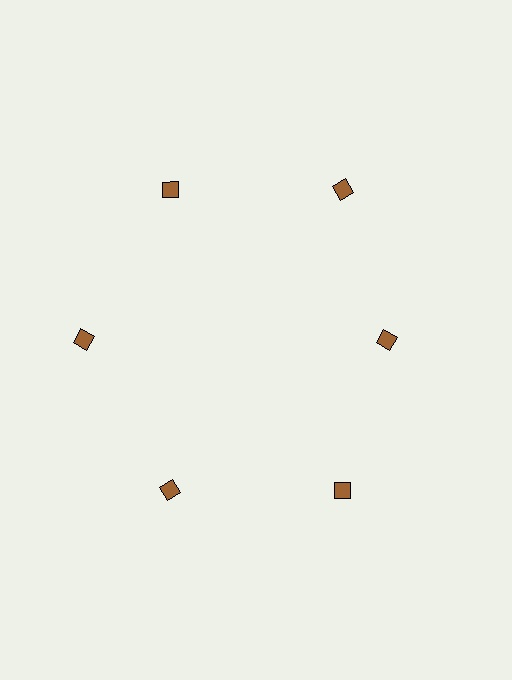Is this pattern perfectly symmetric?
No. The 6 brown diamonds are arranged in a ring, but one element near the 3 o'clock position is pulled inward toward the center, breaking the 6-fold rotational symmetry.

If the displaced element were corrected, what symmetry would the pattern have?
It would have 6-fold rotational symmetry — the pattern would map onto itself every 60 degrees.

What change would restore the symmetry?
The symmetry would be restored by moving it outward, back onto the ring so that all 6 diamonds sit at equal angles and equal distance from the center.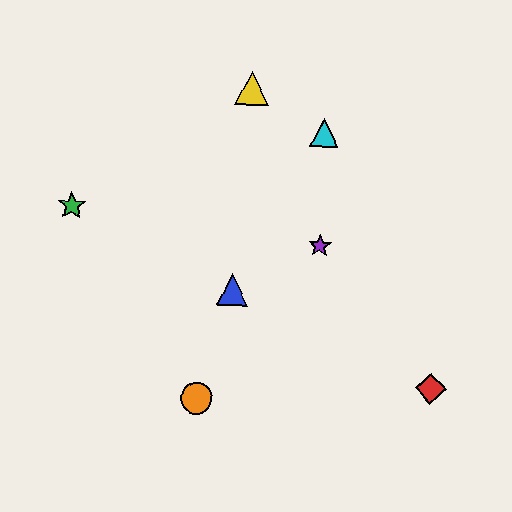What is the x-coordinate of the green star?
The green star is at x≈72.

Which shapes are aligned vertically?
The purple star, the cyan triangle are aligned vertically.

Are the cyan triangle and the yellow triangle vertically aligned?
No, the cyan triangle is at x≈324 and the yellow triangle is at x≈252.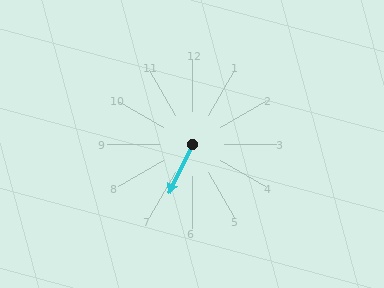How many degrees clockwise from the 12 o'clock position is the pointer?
Approximately 205 degrees.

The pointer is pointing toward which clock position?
Roughly 7 o'clock.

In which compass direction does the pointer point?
Southwest.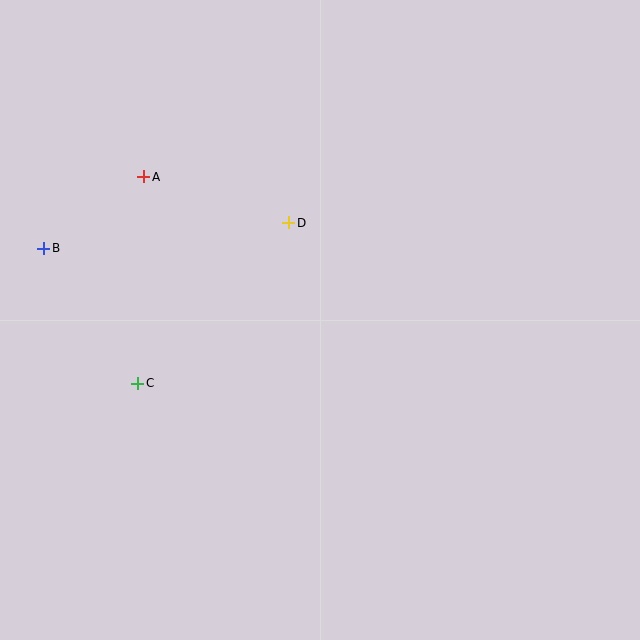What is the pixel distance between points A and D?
The distance between A and D is 152 pixels.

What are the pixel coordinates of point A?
Point A is at (144, 177).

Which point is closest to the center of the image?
Point D at (289, 223) is closest to the center.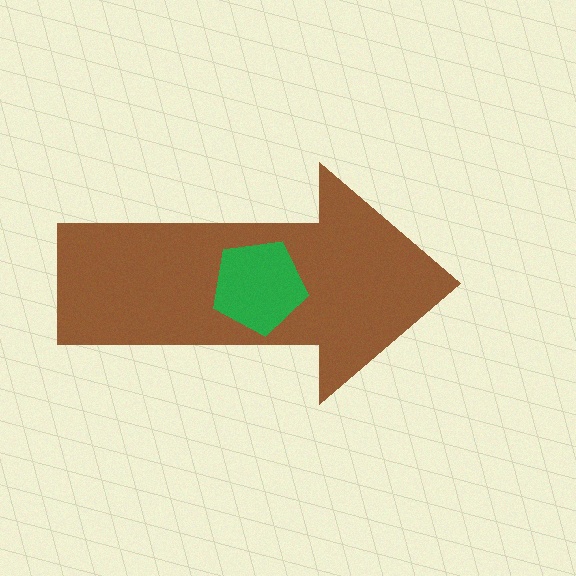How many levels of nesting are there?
2.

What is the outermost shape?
The brown arrow.